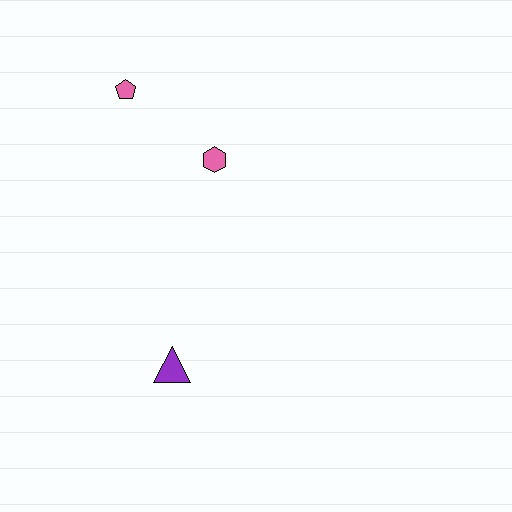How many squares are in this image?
There are no squares.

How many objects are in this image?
There are 3 objects.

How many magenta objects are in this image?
There are no magenta objects.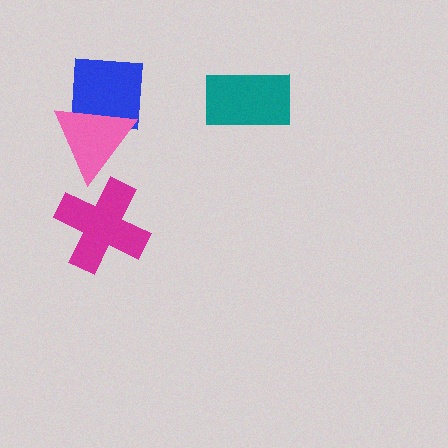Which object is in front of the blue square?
The pink triangle is in front of the blue square.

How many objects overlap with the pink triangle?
1 object overlaps with the pink triangle.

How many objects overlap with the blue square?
1 object overlaps with the blue square.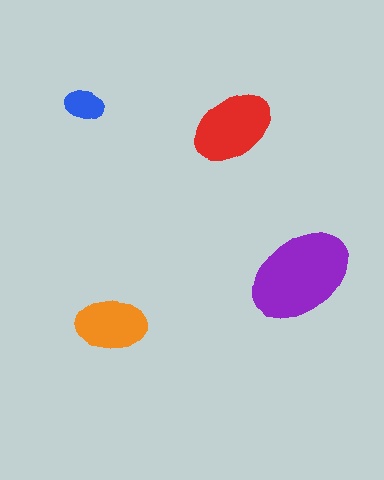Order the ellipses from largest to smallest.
the purple one, the red one, the orange one, the blue one.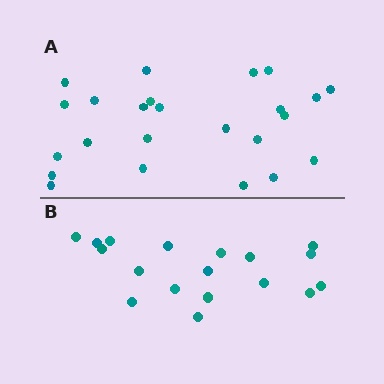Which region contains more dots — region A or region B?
Region A (the top region) has more dots.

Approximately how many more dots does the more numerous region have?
Region A has about 6 more dots than region B.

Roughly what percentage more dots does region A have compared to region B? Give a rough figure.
About 35% more.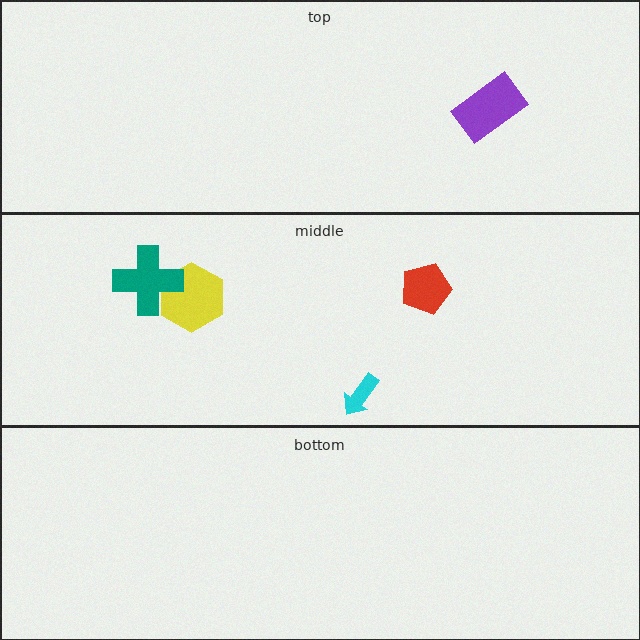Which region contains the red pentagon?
The middle region.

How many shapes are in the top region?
1.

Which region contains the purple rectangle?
The top region.